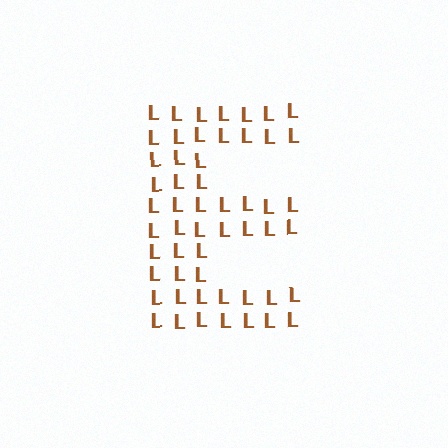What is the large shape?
The large shape is the letter E.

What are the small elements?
The small elements are letter L's.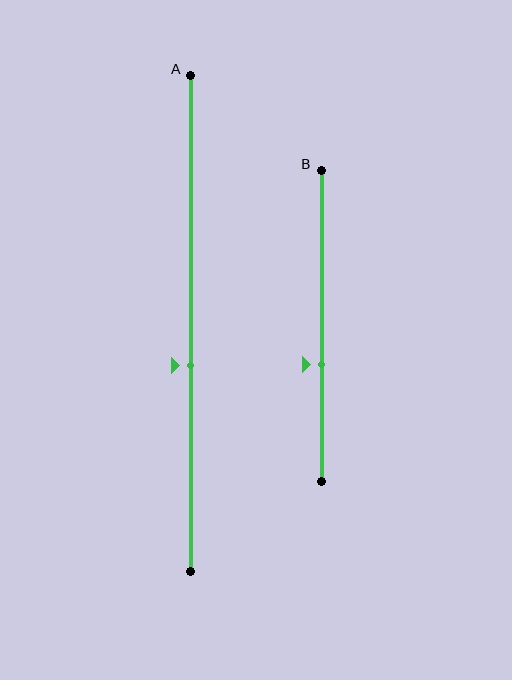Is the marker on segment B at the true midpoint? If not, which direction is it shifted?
No, the marker on segment B is shifted downward by about 12% of the segment length.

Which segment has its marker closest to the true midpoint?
Segment A has its marker closest to the true midpoint.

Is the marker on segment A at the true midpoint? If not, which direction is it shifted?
No, the marker on segment A is shifted downward by about 8% of the segment length.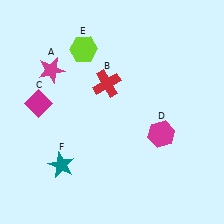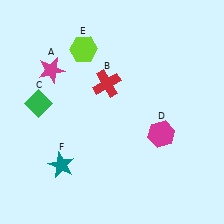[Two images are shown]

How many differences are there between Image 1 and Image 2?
There is 1 difference between the two images.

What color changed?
The diamond (C) changed from magenta in Image 1 to green in Image 2.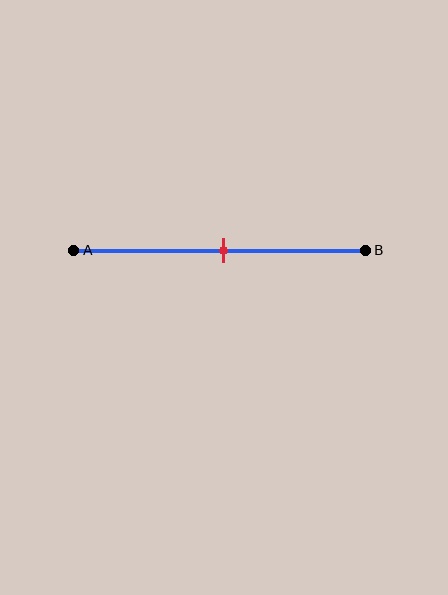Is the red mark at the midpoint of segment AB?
Yes, the mark is approximately at the midpoint.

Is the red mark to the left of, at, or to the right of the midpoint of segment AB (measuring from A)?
The red mark is approximately at the midpoint of segment AB.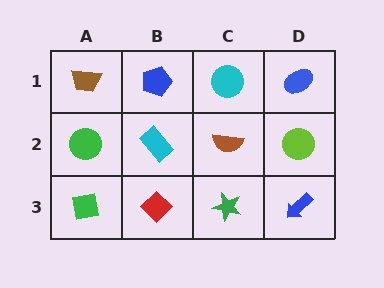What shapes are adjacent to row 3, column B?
A cyan rectangle (row 2, column B), a green square (row 3, column A), a green star (row 3, column C).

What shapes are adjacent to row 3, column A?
A green circle (row 2, column A), a red diamond (row 3, column B).